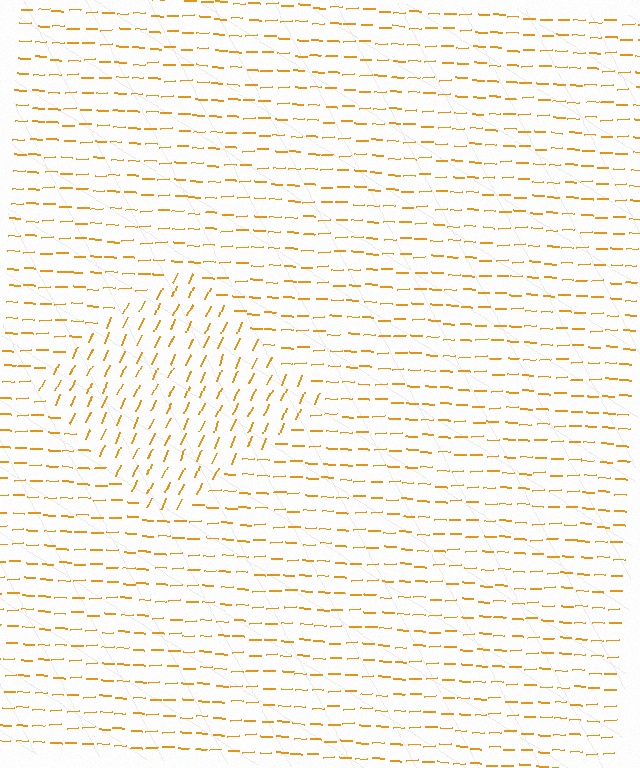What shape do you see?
I see a diamond.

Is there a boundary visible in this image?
Yes, there is a texture boundary formed by a change in line orientation.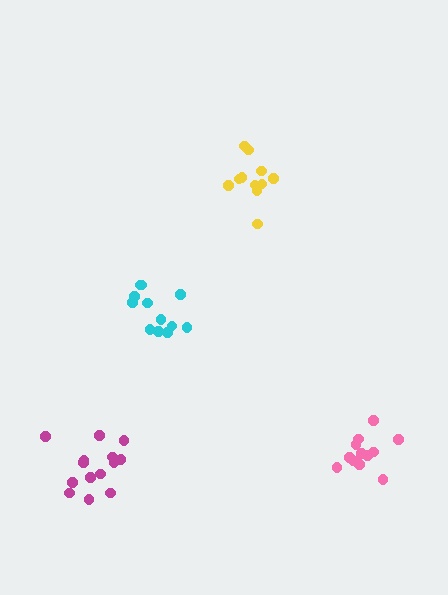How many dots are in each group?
Group 1: 11 dots, Group 2: 12 dots, Group 3: 14 dots, Group 4: 13 dots (50 total).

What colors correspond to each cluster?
The clusters are colored: yellow, cyan, magenta, pink.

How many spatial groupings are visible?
There are 4 spatial groupings.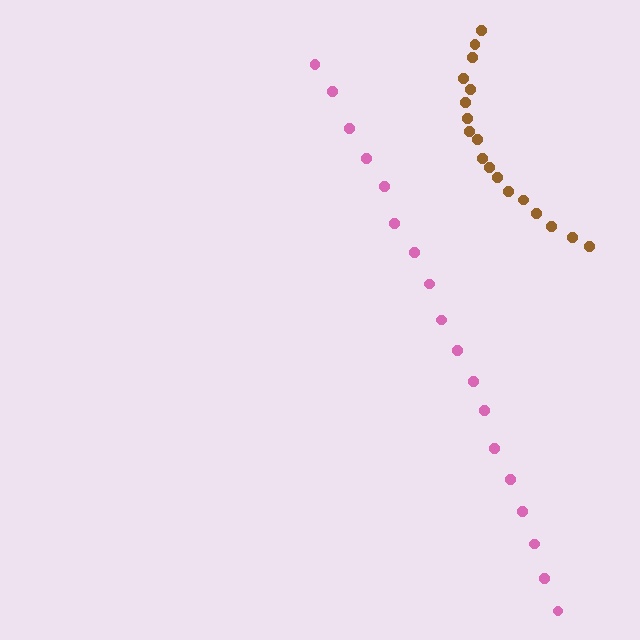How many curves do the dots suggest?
There are 2 distinct paths.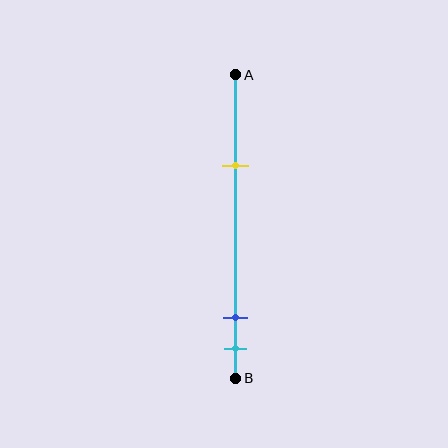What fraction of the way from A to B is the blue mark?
The blue mark is approximately 80% (0.8) of the way from A to B.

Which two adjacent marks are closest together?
The blue and cyan marks are the closest adjacent pair.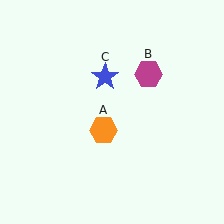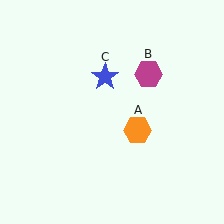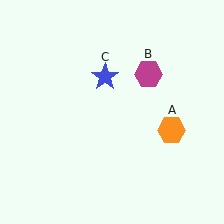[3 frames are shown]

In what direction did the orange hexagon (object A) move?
The orange hexagon (object A) moved right.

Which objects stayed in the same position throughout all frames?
Magenta hexagon (object B) and blue star (object C) remained stationary.